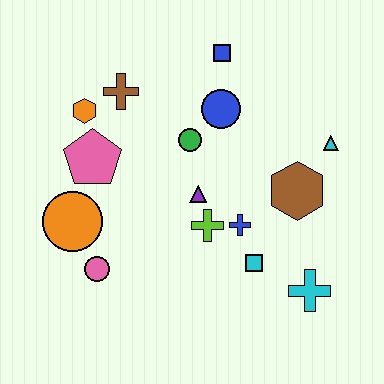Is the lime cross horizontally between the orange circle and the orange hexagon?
No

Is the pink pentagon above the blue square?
No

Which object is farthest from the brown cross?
The cyan cross is farthest from the brown cross.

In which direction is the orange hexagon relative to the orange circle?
The orange hexagon is above the orange circle.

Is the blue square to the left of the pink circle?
No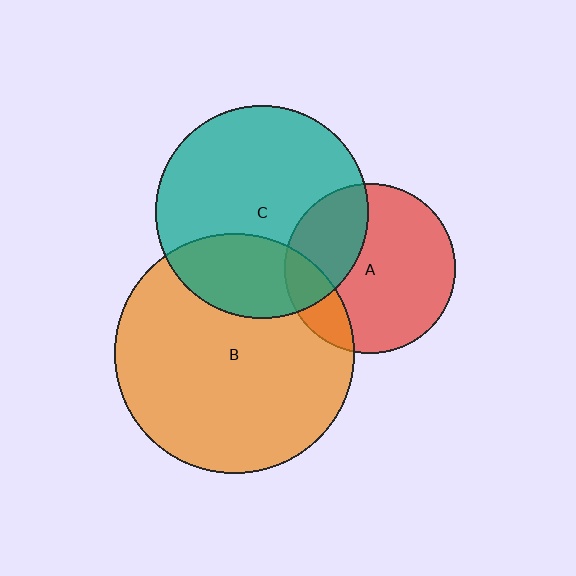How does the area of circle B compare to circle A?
Approximately 2.0 times.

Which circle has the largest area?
Circle B (orange).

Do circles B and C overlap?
Yes.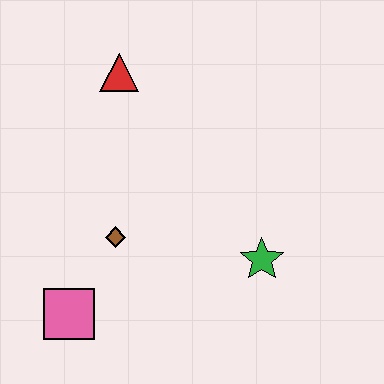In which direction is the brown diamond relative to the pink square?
The brown diamond is above the pink square.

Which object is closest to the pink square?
The brown diamond is closest to the pink square.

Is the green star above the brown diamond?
No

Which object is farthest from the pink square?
The red triangle is farthest from the pink square.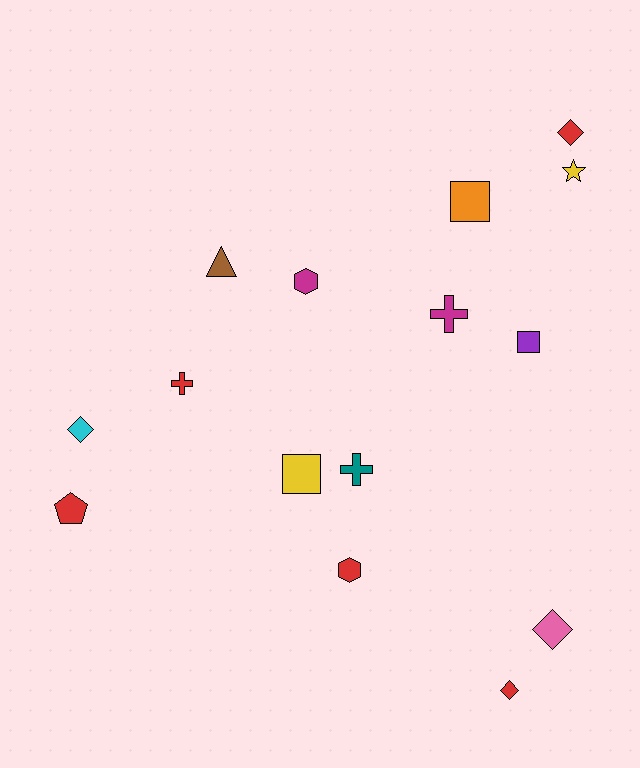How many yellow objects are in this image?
There are 2 yellow objects.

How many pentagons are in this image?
There is 1 pentagon.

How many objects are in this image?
There are 15 objects.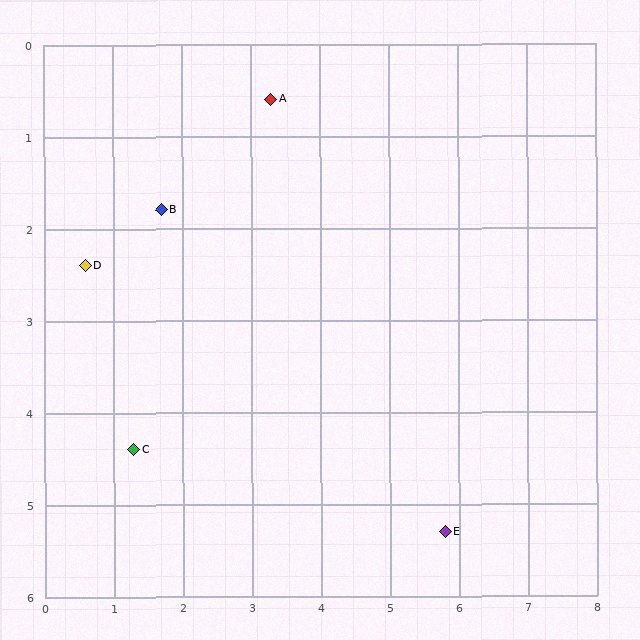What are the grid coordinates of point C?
Point C is at approximately (1.3, 4.4).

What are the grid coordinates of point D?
Point D is at approximately (0.6, 2.4).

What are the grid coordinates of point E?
Point E is at approximately (5.8, 5.3).